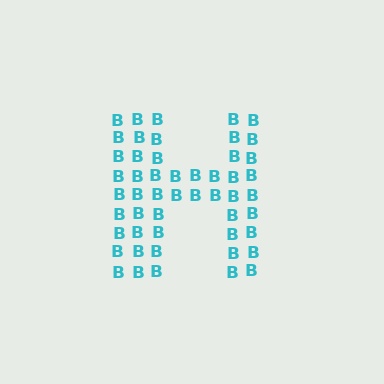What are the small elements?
The small elements are letter B's.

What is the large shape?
The large shape is the letter H.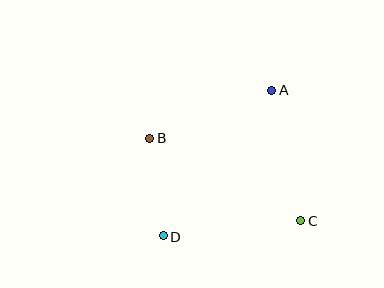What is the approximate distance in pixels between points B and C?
The distance between B and C is approximately 172 pixels.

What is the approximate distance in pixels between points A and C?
The distance between A and C is approximately 134 pixels.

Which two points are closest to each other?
Points B and D are closest to each other.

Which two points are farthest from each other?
Points A and D are farthest from each other.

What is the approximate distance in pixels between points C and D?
The distance between C and D is approximately 139 pixels.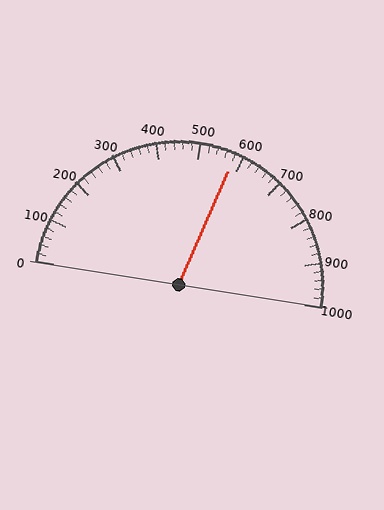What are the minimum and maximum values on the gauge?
The gauge ranges from 0 to 1000.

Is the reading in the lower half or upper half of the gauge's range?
The reading is in the upper half of the range (0 to 1000).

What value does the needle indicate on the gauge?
The needle indicates approximately 580.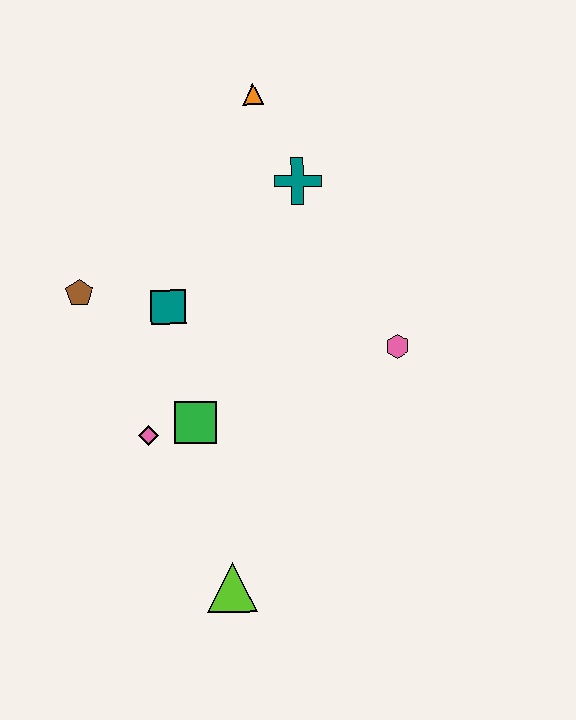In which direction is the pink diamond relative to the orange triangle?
The pink diamond is below the orange triangle.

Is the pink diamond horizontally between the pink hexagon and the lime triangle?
No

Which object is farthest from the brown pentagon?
The lime triangle is farthest from the brown pentagon.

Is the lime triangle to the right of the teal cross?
No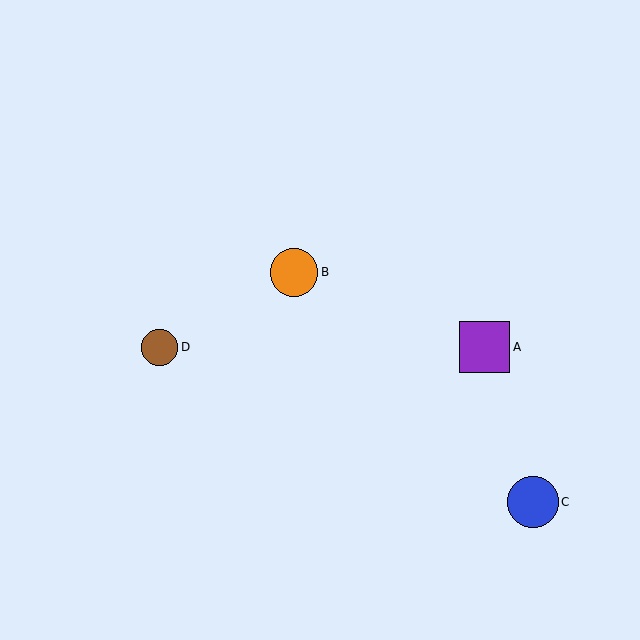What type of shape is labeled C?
Shape C is a blue circle.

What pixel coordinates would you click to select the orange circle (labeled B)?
Click at (294, 272) to select the orange circle B.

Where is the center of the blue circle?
The center of the blue circle is at (533, 502).